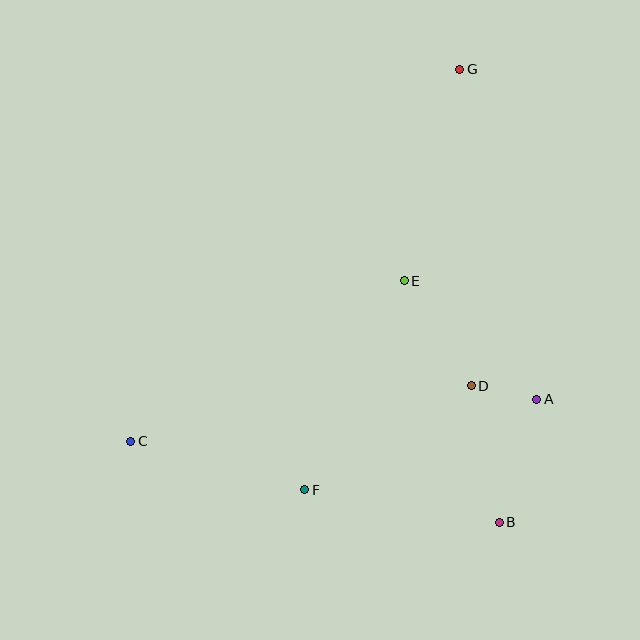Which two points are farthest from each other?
Points C and G are farthest from each other.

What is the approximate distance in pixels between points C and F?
The distance between C and F is approximately 181 pixels.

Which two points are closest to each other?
Points A and D are closest to each other.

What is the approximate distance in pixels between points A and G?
The distance between A and G is approximately 339 pixels.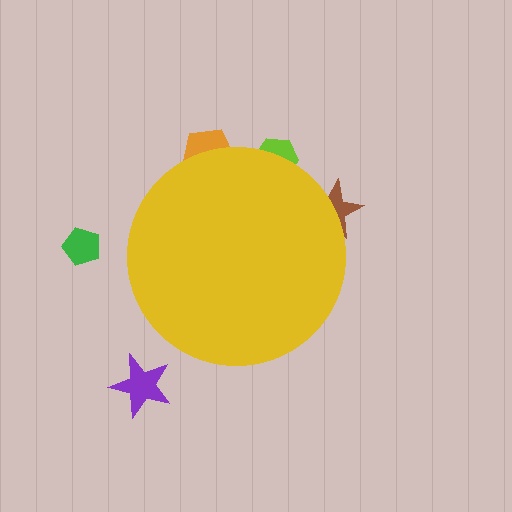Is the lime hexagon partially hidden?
Yes, the lime hexagon is partially hidden behind the yellow circle.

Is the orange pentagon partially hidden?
Yes, the orange pentagon is partially hidden behind the yellow circle.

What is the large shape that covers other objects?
A yellow circle.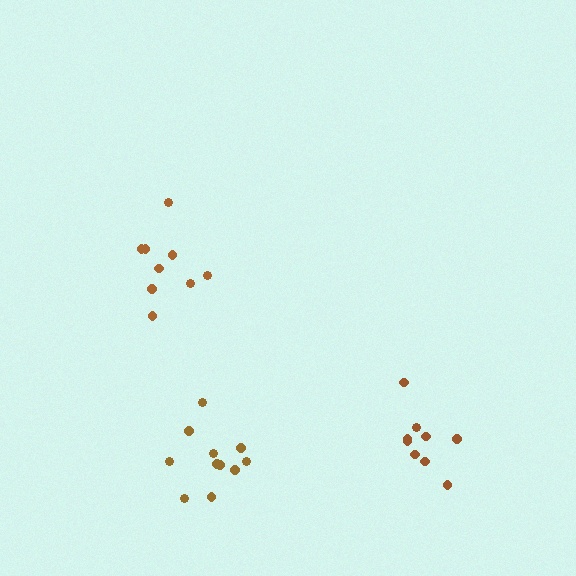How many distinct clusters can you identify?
There are 3 distinct clusters.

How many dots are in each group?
Group 1: 9 dots, Group 2: 11 dots, Group 3: 9 dots (29 total).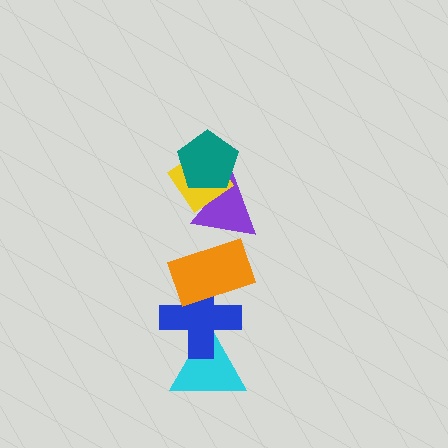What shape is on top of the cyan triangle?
The blue cross is on top of the cyan triangle.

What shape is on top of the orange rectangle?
The purple triangle is on top of the orange rectangle.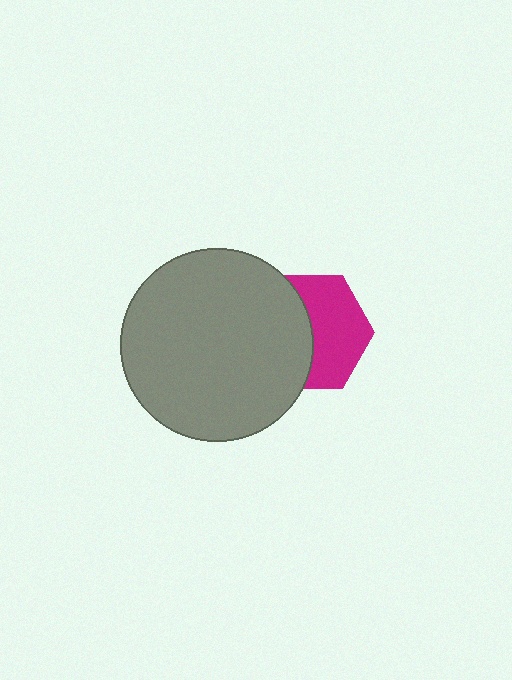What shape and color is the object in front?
The object in front is a gray circle.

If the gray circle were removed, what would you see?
You would see the complete magenta hexagon.